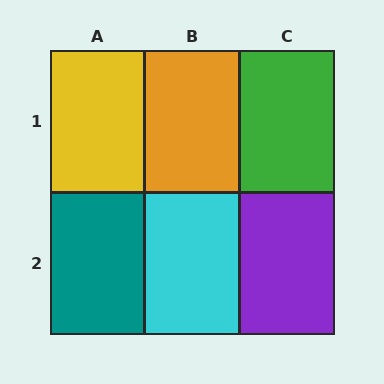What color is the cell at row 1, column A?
Yellow.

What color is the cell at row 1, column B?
Orange.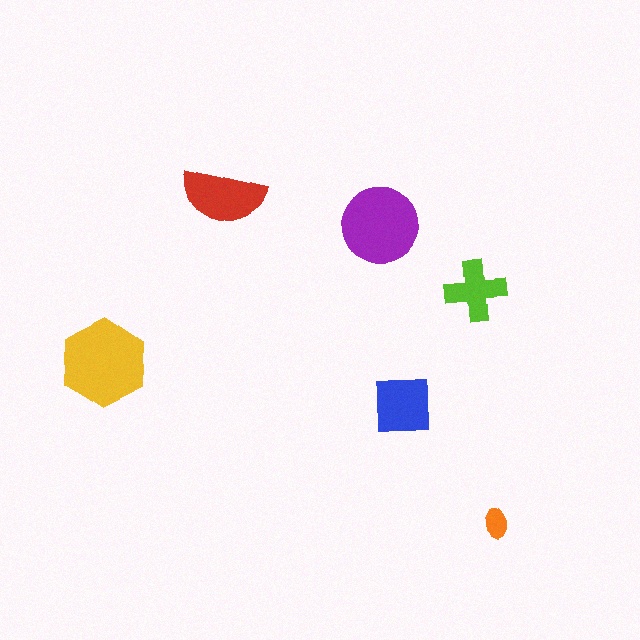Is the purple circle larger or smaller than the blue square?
Larger.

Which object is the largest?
The yellow hexagon.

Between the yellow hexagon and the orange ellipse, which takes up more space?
The yellow hexagon.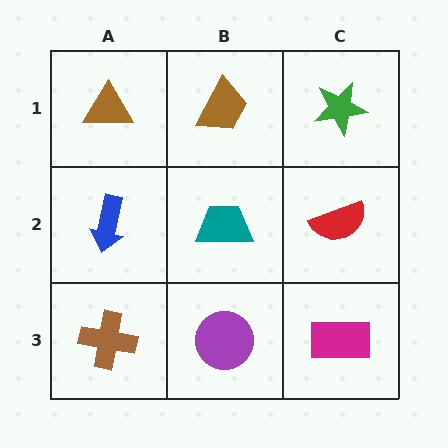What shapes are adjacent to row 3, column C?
A red semicircle (row 2, column C), a purple circle (row 3, column B).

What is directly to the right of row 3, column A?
A purple circle.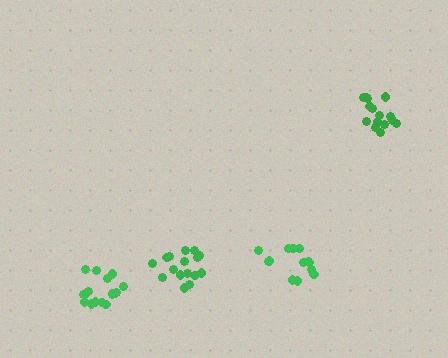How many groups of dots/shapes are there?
There are 4 groups.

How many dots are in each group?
Group 1: 16 dots, Group 2: 14 dots, Group 3: 17 dots, Group 4: 15 dots (62 total).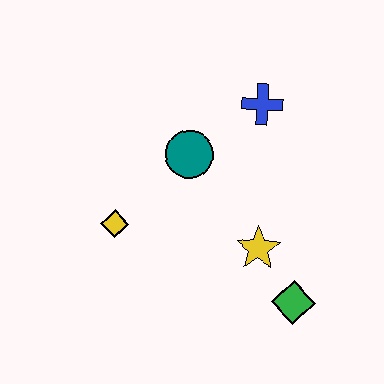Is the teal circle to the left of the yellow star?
Yes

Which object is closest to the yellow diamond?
The teal circle is closest to the yellow diamond.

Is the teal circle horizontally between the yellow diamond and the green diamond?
Yes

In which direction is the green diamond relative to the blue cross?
The green diamond is below the blue cross.